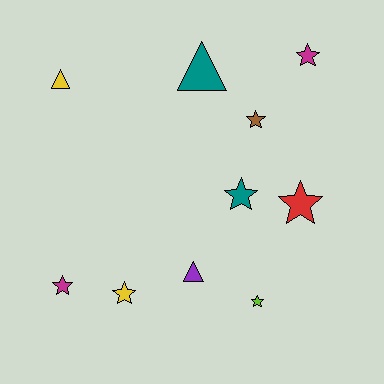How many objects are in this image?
There are 10 objects.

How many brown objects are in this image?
There is 1 brown object.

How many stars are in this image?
There are 7 stars.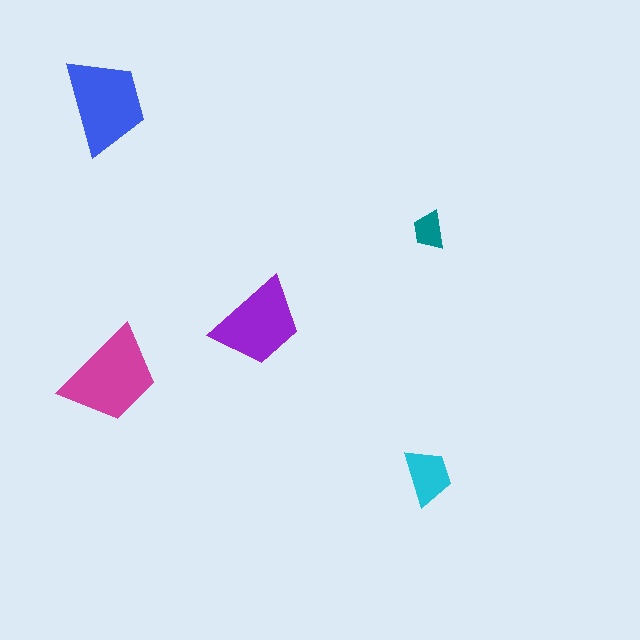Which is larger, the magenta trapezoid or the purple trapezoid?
The magenta one.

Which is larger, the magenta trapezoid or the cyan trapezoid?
The magenta one.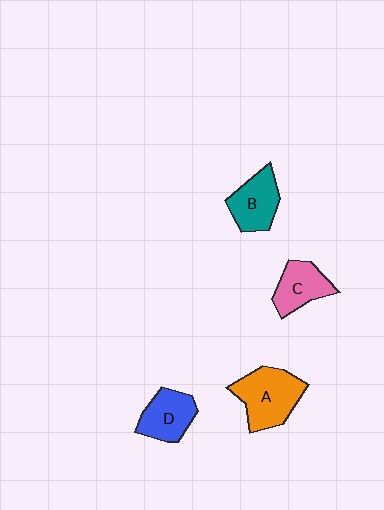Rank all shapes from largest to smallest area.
From largest to smallest: A (orange), B (teal), D (blue), C (pink).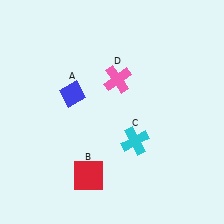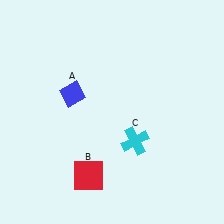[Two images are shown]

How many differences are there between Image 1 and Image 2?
There is 1 difference between the two images.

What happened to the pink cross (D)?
The pink cross (D) was removed in Image 2. It was in the top-right area of Image 1.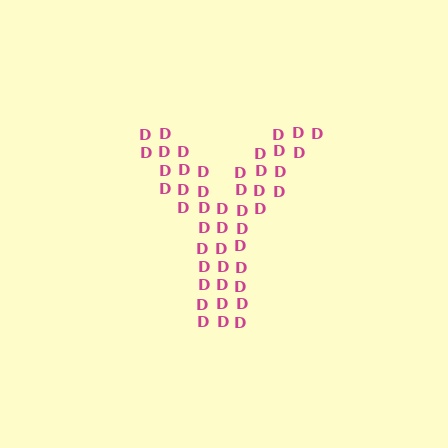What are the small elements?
The small elements are letter D's.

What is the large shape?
The large shape is the letter Y.